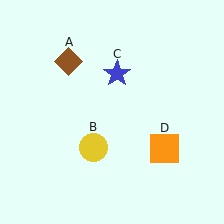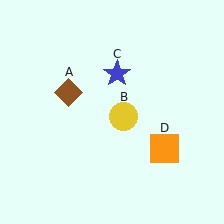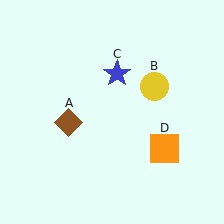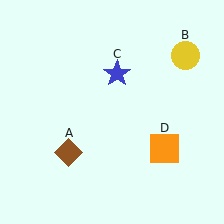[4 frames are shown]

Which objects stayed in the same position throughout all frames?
Blue star (object C) and orange square (object D) remained stationary.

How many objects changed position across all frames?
2 objects changed position: brown diamond (object A), yellow circle (object B).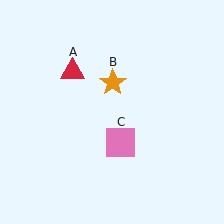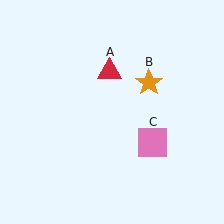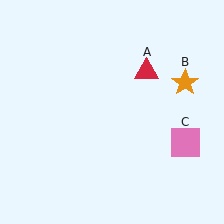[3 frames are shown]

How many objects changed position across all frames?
3 objects changed position: red triangle (object A), orange star (object B), pink square (object C).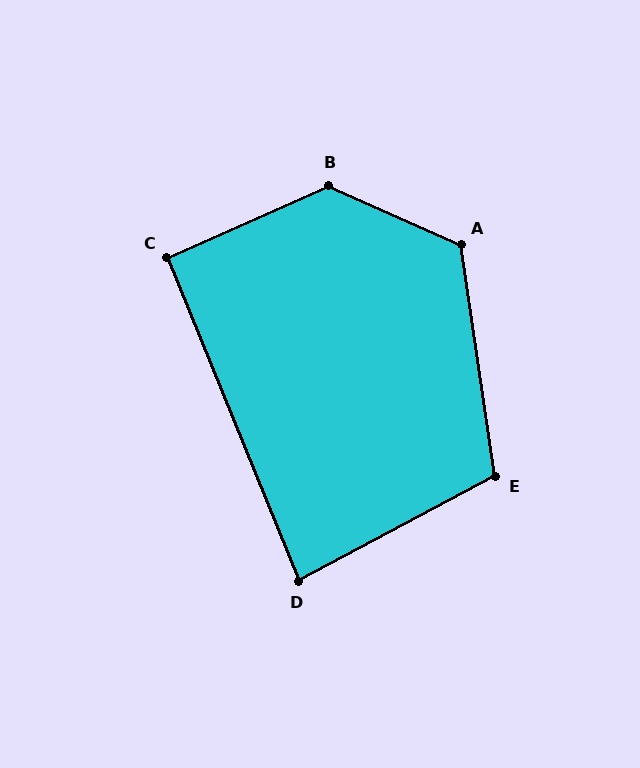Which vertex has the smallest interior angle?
D, at approximately 84 degrees.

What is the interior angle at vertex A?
Approximately 122 degrees (obtuse).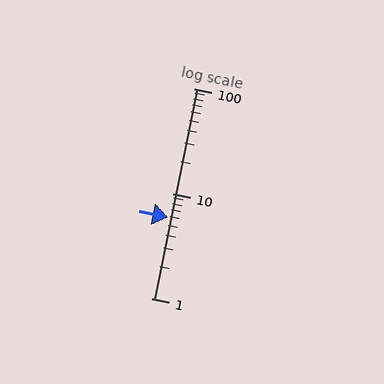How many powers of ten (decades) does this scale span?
The scale spans 2 decades, from 1 to 100.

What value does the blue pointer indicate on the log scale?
The pointer indicates approximately 5.9.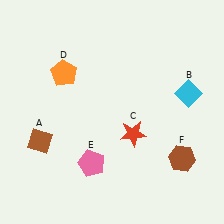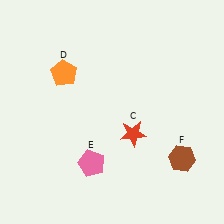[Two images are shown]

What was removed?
The cyan diamond (B), the brown diamond (A) were removed in Image 2.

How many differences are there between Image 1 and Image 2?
There are 2 differences between the two images.